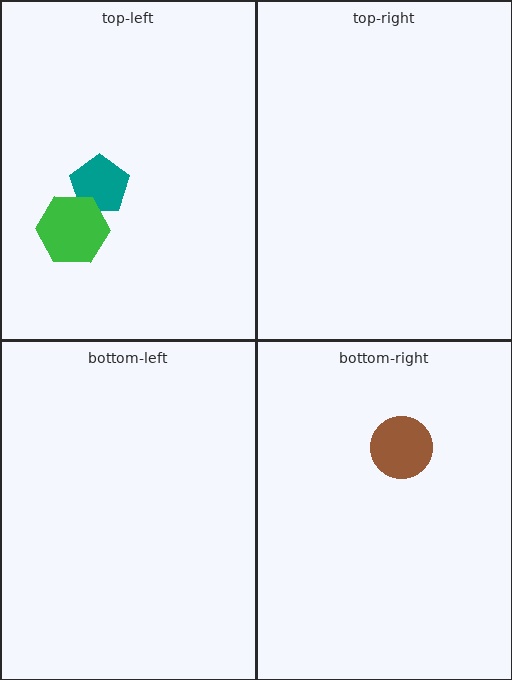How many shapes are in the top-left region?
2.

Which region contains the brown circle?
The bottom-right region.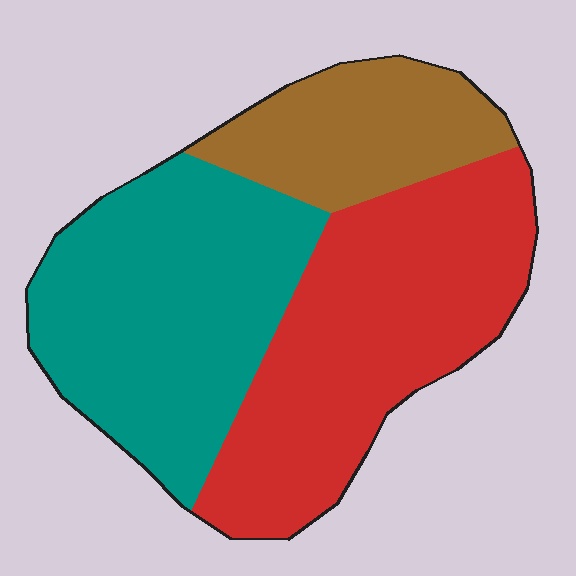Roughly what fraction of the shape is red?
Red takes up about two fifths (2/5) of the shape.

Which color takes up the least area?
Brown, at roughly 20%.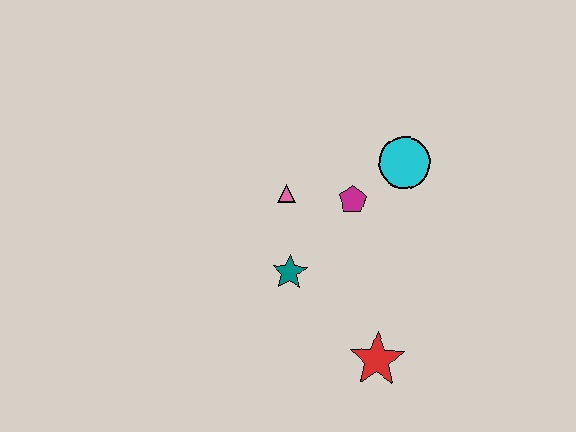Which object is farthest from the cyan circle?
The red star is farthest from the cyan circle.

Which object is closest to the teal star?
The pink triangle is closest to the teal star.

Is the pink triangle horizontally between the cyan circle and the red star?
No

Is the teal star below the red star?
No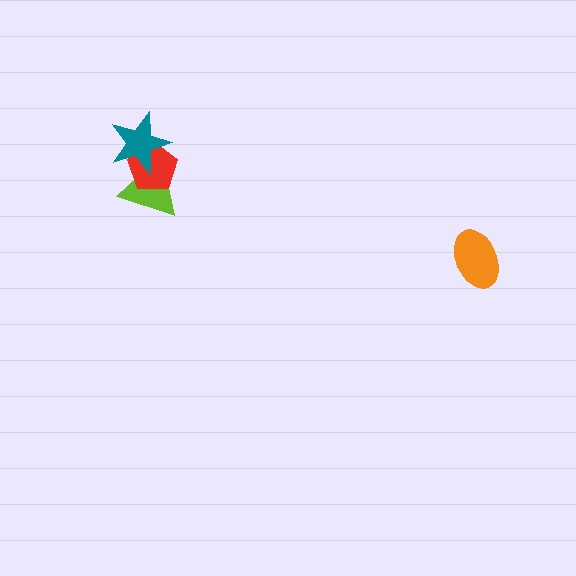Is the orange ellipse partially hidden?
No, no other shape covers it.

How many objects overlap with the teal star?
2 objects overlap with the teal star.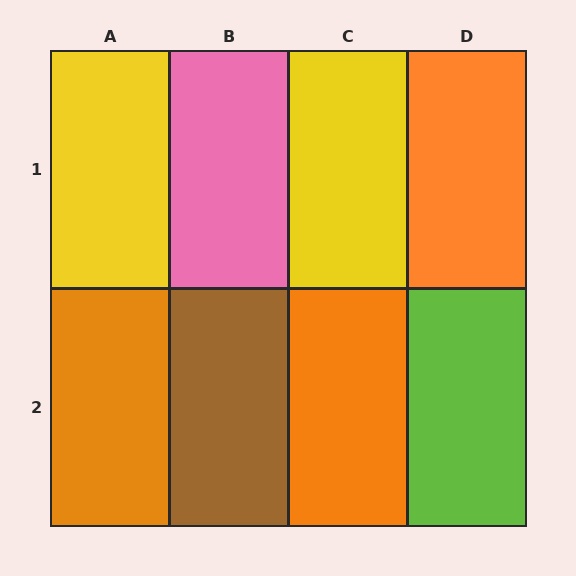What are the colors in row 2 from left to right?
Orange, brown, orange, lime.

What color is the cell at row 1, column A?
Yellow.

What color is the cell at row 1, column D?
Orange.